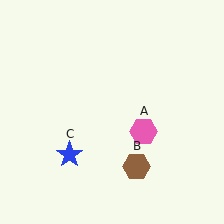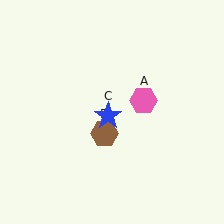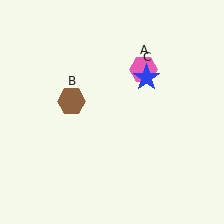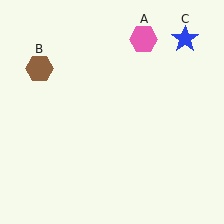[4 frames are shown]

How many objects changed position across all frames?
3 objects changed position: pink hexagon (object A), brown hexagon (object B), blue star (object C).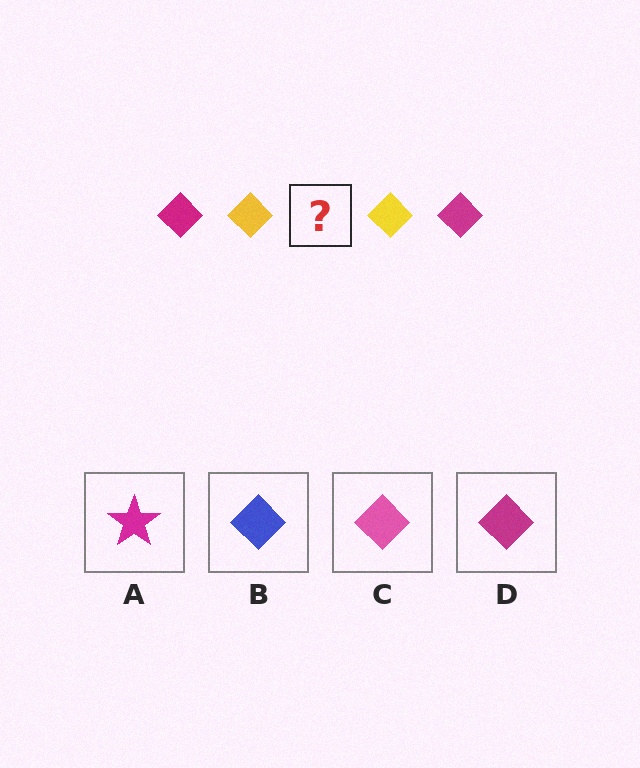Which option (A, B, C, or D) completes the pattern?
D.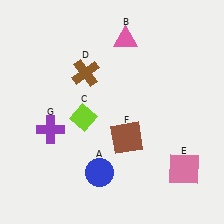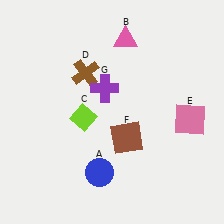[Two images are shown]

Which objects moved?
The objects that moved are: the pink square (E), the purple cross (G).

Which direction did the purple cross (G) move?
The purple cross (G) moved right.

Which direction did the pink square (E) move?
The pink square (E) moved up.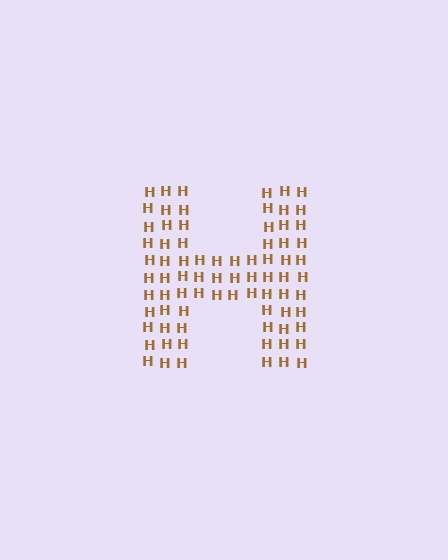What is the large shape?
The large shape is the letter H.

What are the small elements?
The small elements are letter H's.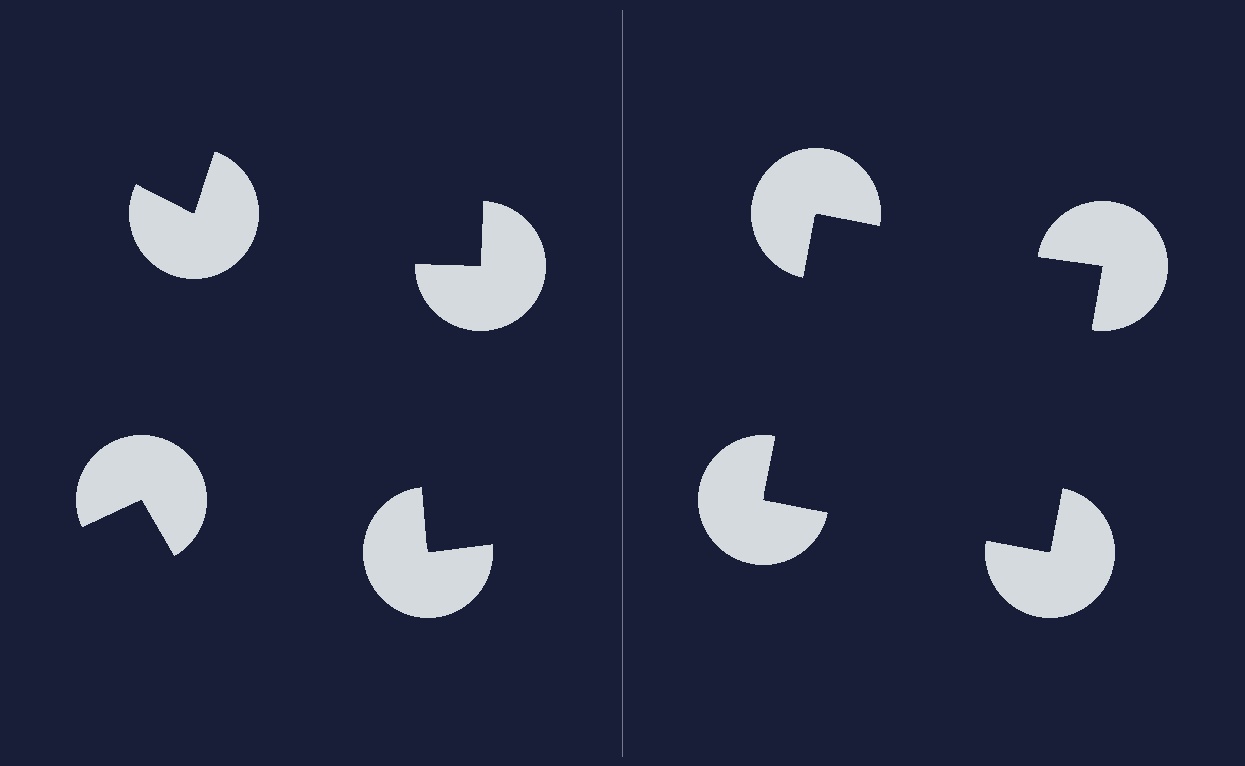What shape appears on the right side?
An illusory square.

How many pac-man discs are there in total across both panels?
8 — 4 on each side.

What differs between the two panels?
The pac-man discs are positioned identically on both sides; only the wedge orientations differ. On the right they align to a square; on the left they are misaligned.